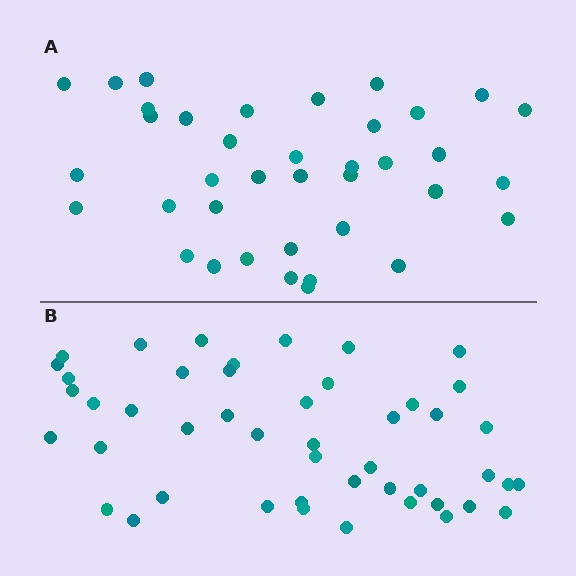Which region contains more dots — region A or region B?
Region B (the bottom region) has more dots.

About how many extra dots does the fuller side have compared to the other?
Region B has roughly 8 or so more dots than region A.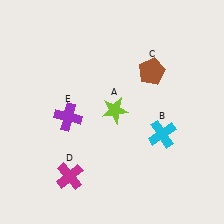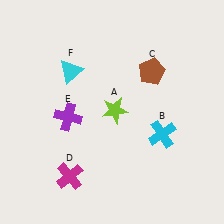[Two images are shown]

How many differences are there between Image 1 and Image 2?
There is 1 difference between the two images.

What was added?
A cyan triangle (F) was added in Image 2.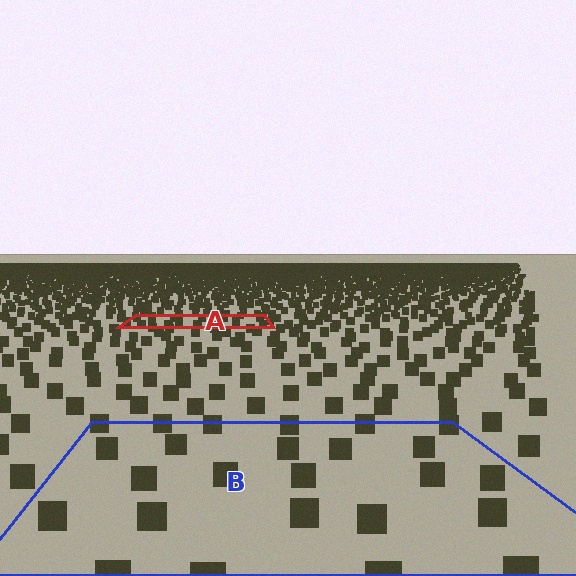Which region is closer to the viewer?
Region B is closer. The texture elements there are larger and more spread out.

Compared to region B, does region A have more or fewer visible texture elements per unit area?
Region A has more texture elements per unit area — they are packed more densely because it is farther away.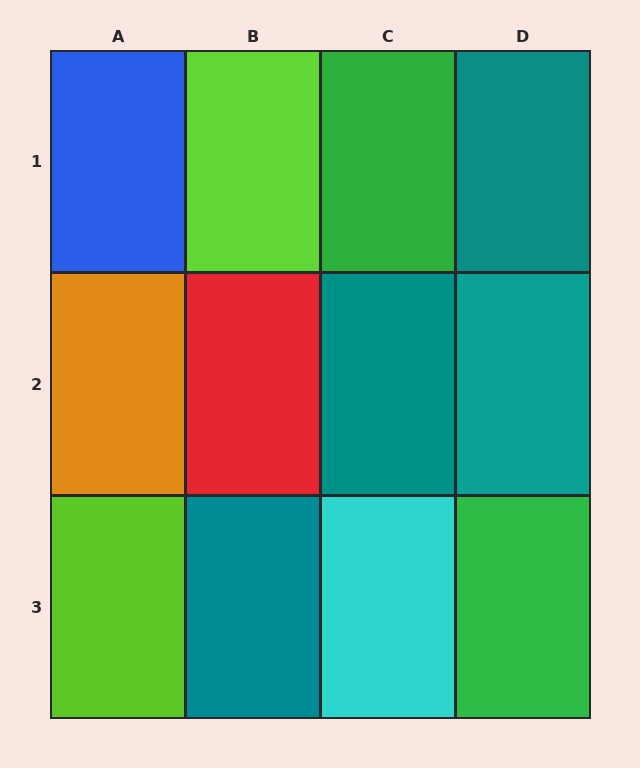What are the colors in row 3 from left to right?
Lime, teal, cyan, green.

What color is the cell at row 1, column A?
Blue.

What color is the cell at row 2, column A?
Orange.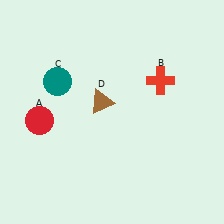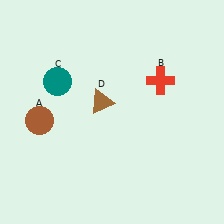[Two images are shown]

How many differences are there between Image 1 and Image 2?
There is 1 difference between the two images.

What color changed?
The circle (A) changed from red in Image 1 to brown in Image 2.